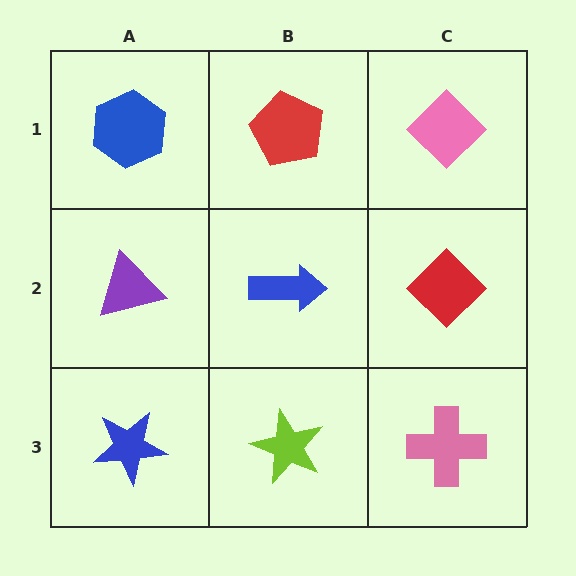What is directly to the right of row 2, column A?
A blue arrow.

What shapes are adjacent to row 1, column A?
A purple triangle (row 2, column A), a red pentagon (row 1, column B).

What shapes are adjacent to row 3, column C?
A red diamond (row 2, column C), a lime star (row 3, column B).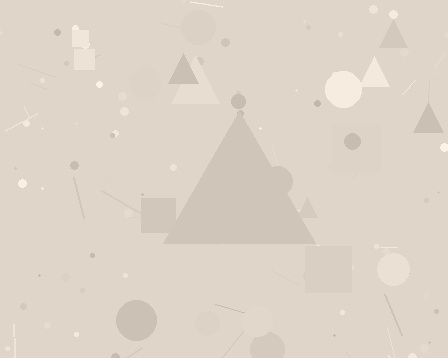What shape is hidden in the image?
A triangle is hidden in the image.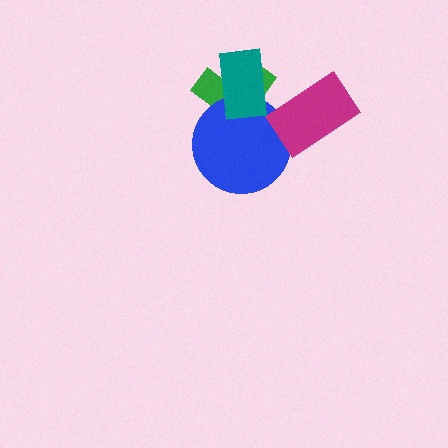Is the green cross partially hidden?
Yes, it is partially covered by another shape.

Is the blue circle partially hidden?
Yes, it is partially covered by another shape.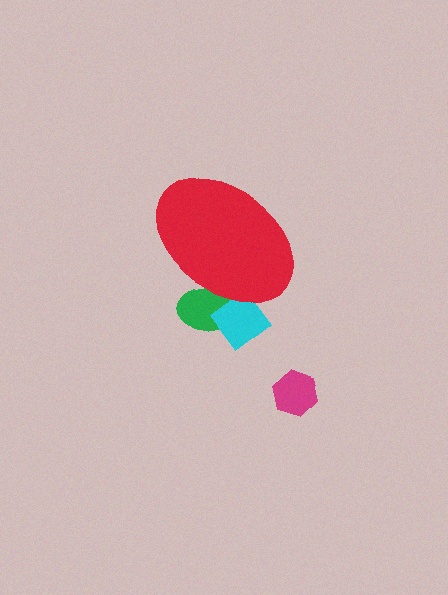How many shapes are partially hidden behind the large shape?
2 shapes are partially hidden.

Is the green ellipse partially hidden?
Yes, the green ellipse is partially hidden behind the red ellipse.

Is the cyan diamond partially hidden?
Yes, the cyan diamond is partially hidden behind the red ellipse.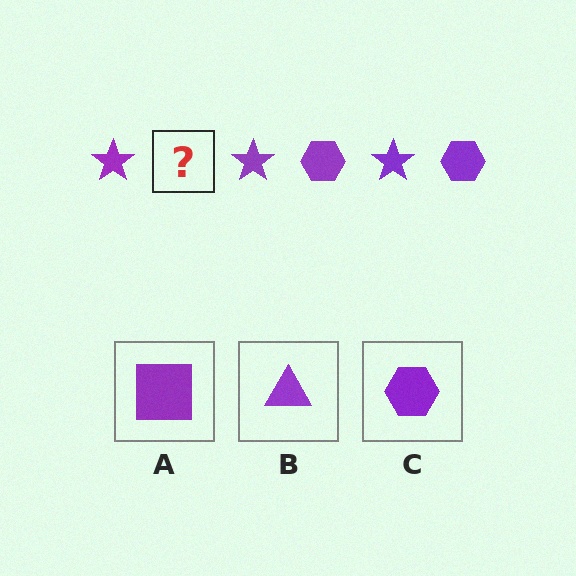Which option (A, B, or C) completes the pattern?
C.